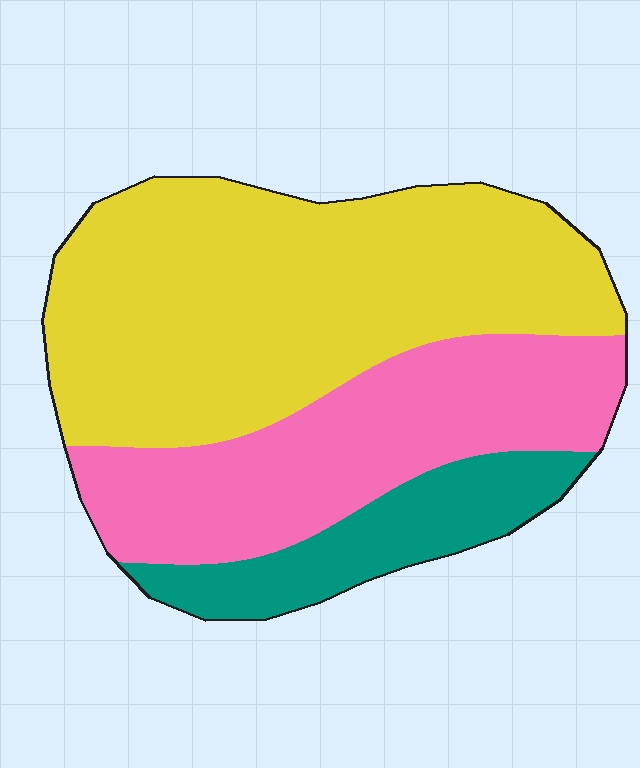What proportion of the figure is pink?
Pink takes up about one third (1/3) of the figure.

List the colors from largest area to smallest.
From largest to smallest: yellow, pink, teal.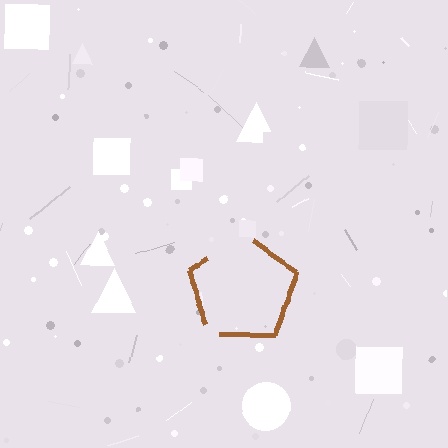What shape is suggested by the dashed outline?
The dashed outline suggests a pentagon.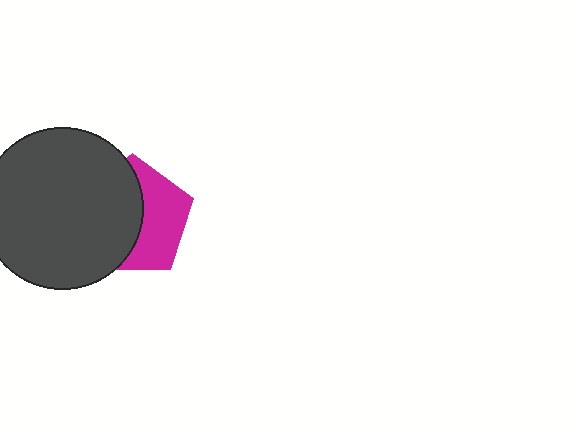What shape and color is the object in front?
The object in front is a dark gray circle.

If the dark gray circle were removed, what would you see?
You would see the complete magenta pentagon.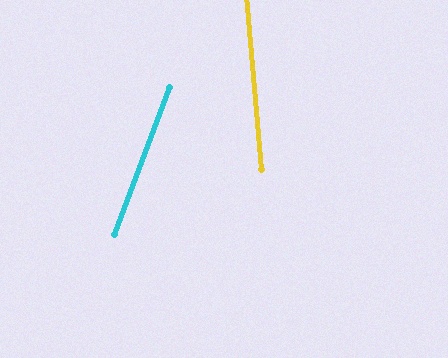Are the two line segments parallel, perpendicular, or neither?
Neither parallel nor perpendicular — they differ by about 25°.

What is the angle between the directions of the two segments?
Approximately 25 degrees.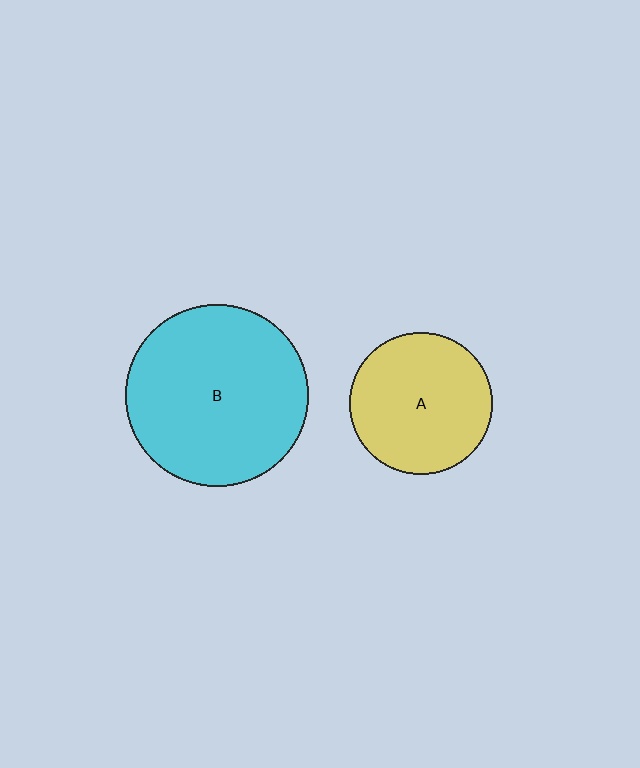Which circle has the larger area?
Circle B (cyan).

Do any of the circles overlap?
No, none of the circles overlap.